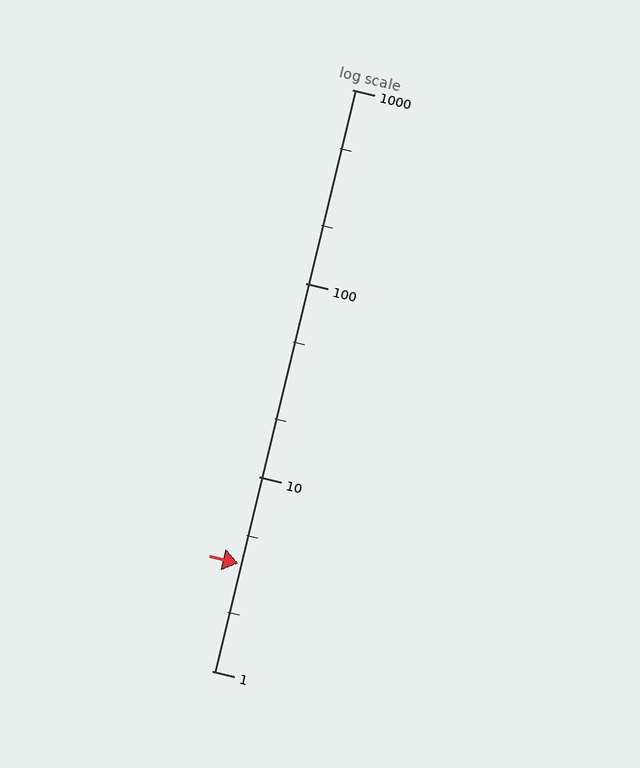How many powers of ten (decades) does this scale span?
The scale spans 3 decades, from 1 to 1000.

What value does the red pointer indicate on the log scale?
The pointer indicates approximately 3.6.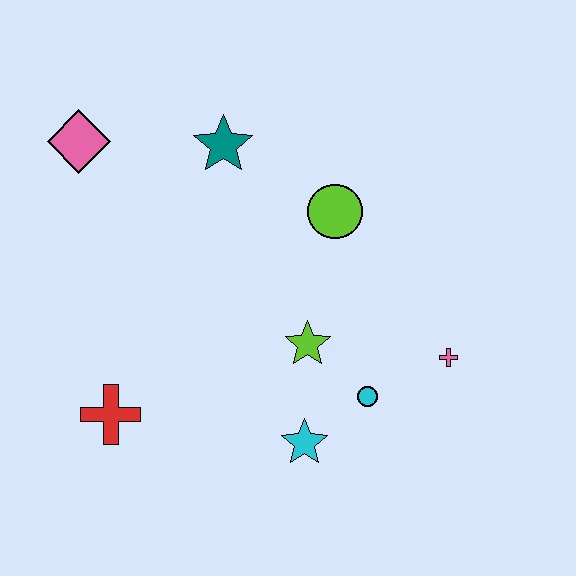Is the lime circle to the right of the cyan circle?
No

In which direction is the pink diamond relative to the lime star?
The pink diamond is to the left of the lime star.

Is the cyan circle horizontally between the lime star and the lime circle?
No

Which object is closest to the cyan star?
The cyan circle is closest to the cyan star.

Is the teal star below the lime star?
No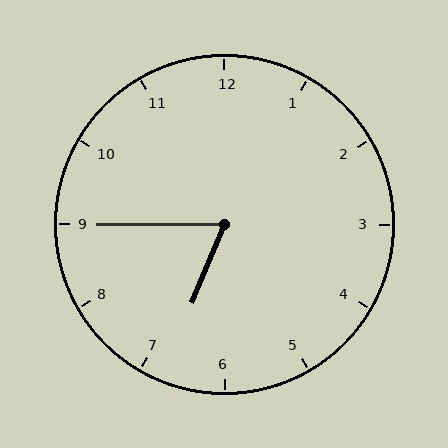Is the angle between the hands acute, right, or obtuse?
It is acute.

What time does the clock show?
6:45.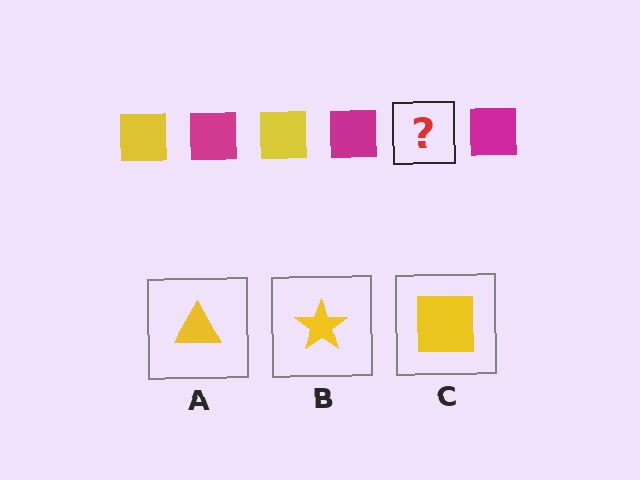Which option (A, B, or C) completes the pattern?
C.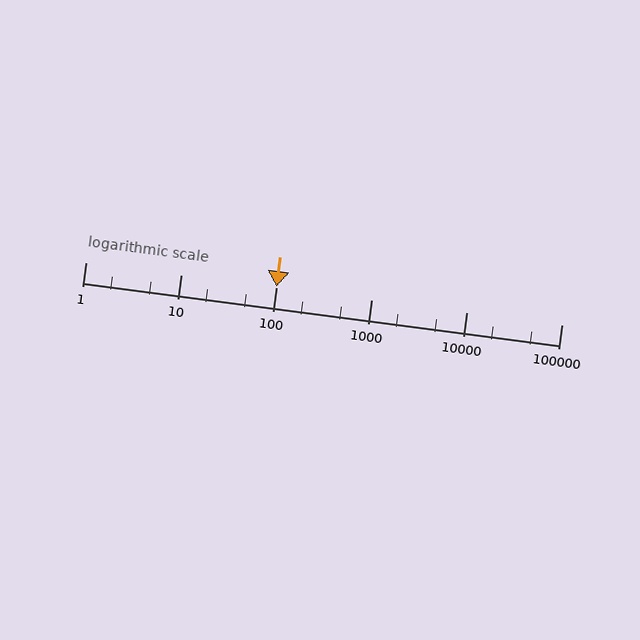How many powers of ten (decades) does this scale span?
The scale spans 5 decades, from 1 to 100000.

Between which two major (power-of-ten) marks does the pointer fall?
The pointer is between 100 and 1000.